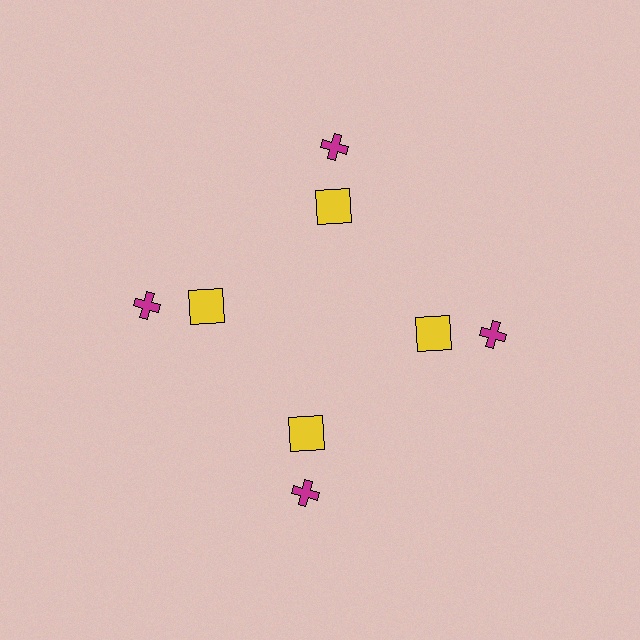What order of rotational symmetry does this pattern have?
This pattern has 4-fold rotational symmetry.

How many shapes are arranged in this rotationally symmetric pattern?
There are 8 shapes, arranged in 4 groups of 2.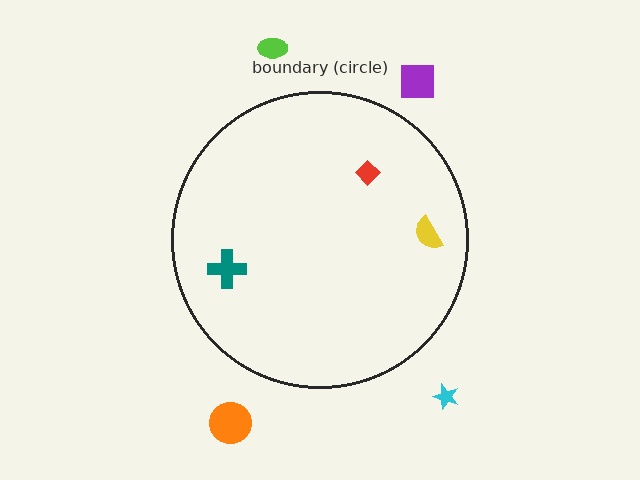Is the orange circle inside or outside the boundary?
Outside.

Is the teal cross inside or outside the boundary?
Inside.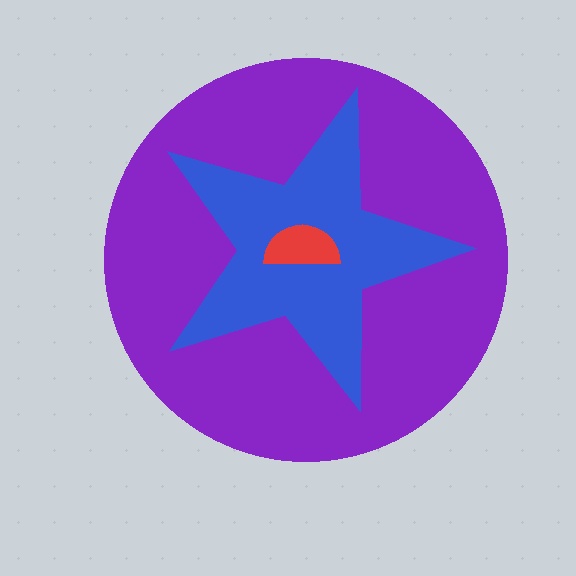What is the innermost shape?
The red semicircle.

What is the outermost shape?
The purple circle.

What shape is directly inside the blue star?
The red semicircle.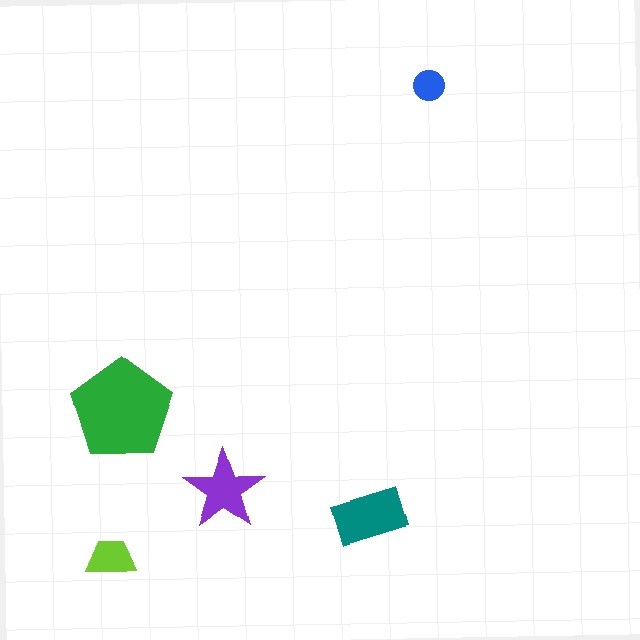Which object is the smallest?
The blue circle.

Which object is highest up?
The blue circle is topmost.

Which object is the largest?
The green pentagon.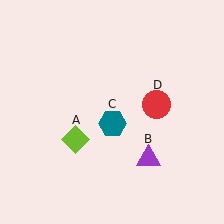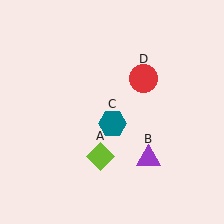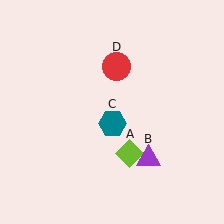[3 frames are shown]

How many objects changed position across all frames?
2 objects changed position: lime diamond (object A), red circle (object D).